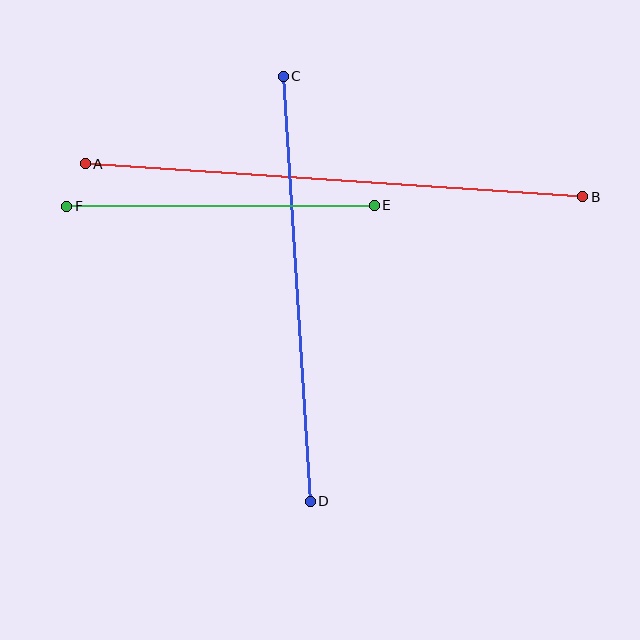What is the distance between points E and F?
The distance is approximately 307 pixels.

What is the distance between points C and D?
The distance is approximately 426 pixels.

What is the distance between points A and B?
The distance is approximately 498 pixels.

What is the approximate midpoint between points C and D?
The midpoint is at approximately (297, 289) pixels.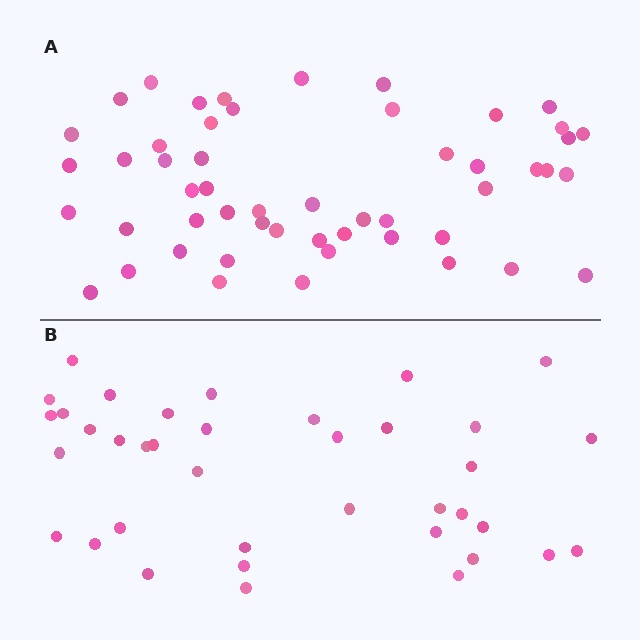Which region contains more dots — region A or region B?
Region A (the top region) has more dots.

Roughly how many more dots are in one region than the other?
Region A has approximately 15 more dots than region B.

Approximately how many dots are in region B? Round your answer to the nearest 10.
About 40 dots. (The exact count is 38, which rounds to 40.)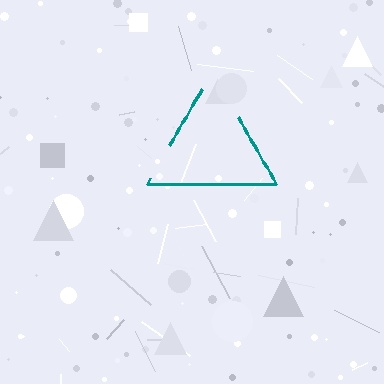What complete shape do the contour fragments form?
The contour fragments form a triangle.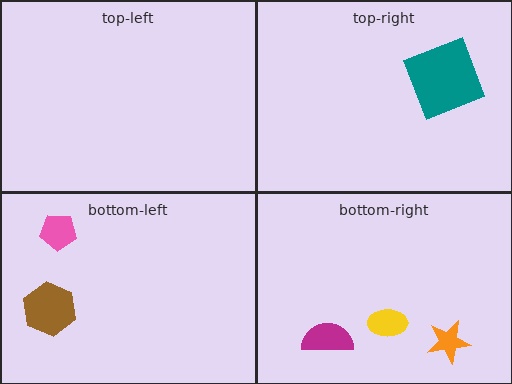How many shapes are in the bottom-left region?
2.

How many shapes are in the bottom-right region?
3.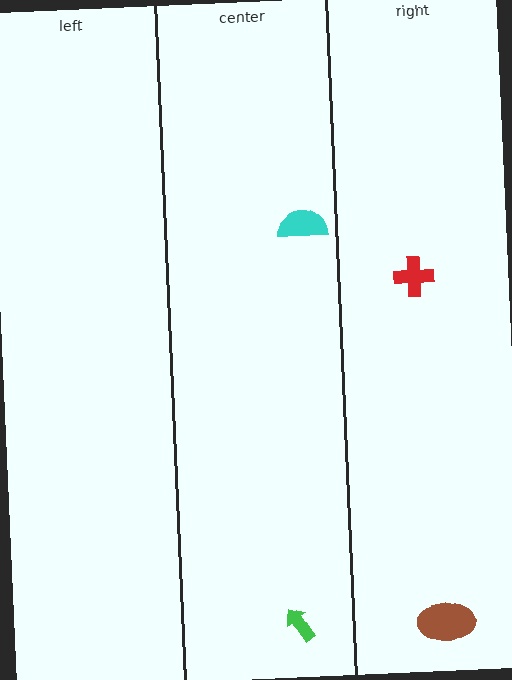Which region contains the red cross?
The right region.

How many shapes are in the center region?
2.